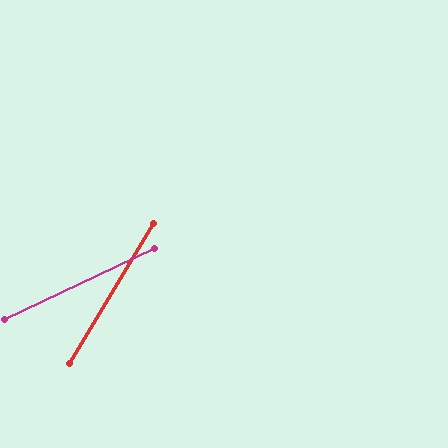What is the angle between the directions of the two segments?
Approximately 34 degrees.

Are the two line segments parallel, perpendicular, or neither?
Neither parallel nor perpendicular — they differ by about 34°.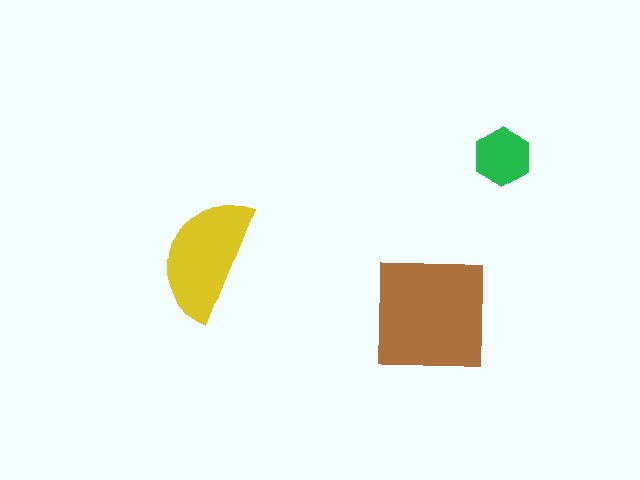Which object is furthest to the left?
The yellow semicircle is leftmost.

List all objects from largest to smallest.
The brown square, the yellow semicircle, the green hexagon.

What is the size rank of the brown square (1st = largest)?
1st.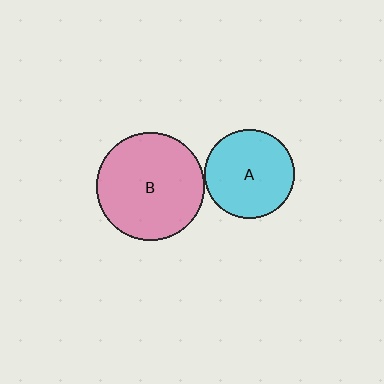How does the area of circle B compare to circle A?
Approximately 1.5 times.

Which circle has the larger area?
Circle B (pink).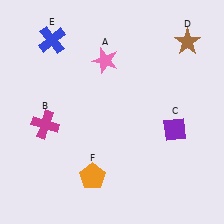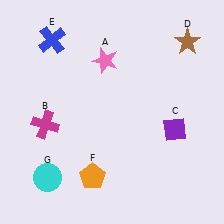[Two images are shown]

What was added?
A cyan circle (G) was added in Image 2.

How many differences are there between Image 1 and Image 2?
There is 1 difference between the two images.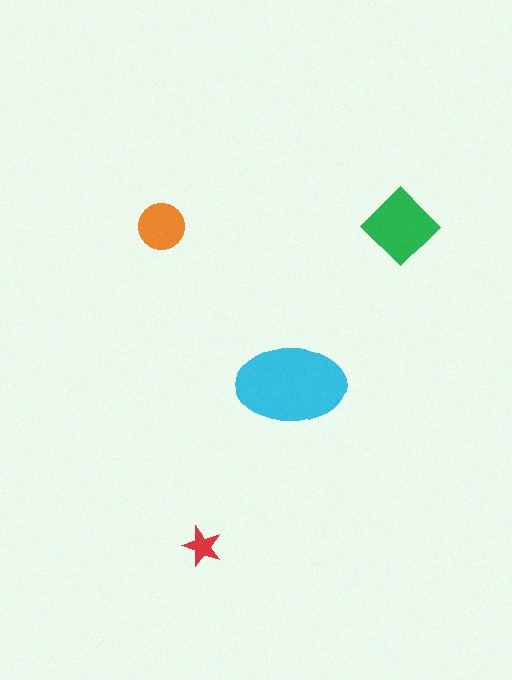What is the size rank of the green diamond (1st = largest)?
2nd.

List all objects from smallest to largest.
The red star, the orange circle, the green diamond, the cyan ellipse.